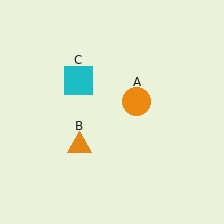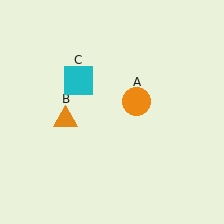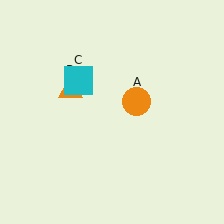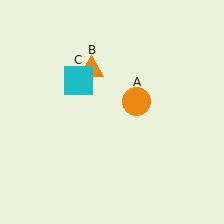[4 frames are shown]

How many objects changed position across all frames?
1 object changed position: orange triangle (object B).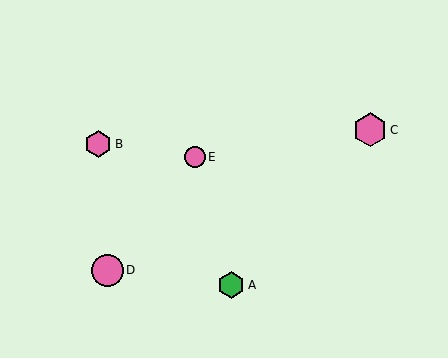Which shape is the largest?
The pink hexagon (labeled C) is the largest.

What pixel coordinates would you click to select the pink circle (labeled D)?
Click at (108, 270) to select the pink circle D.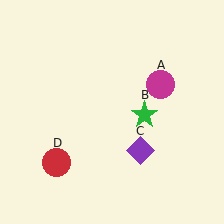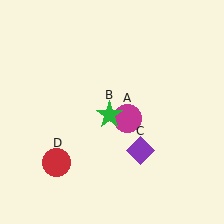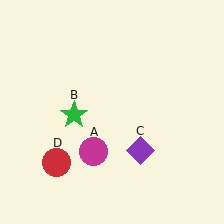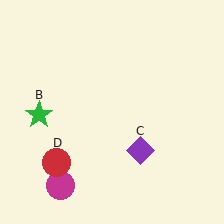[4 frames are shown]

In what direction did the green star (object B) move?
The green star (object B) moved left.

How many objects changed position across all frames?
2 objects changed position: magenta circle (object A), green star (object B).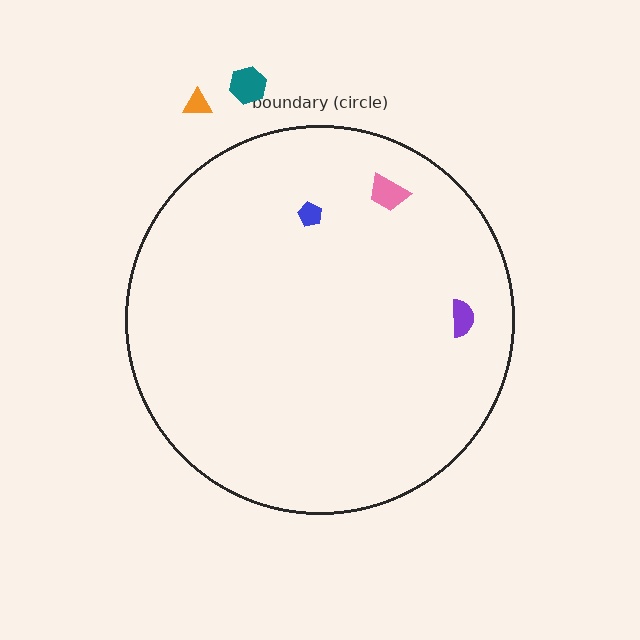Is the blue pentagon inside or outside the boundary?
Inside.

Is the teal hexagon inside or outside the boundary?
Outside.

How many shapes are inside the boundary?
3 inside, 2 outside.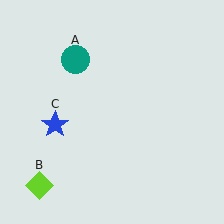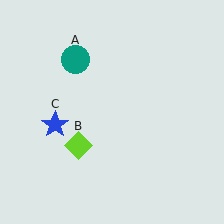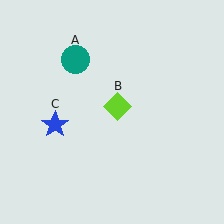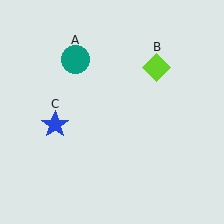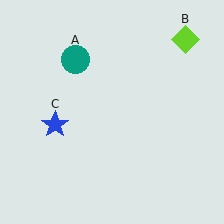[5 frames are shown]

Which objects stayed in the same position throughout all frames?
Teal circle (object A) and blue star (object C) remained stationary.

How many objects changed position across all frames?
1 object changed position: lime diamond (object B).